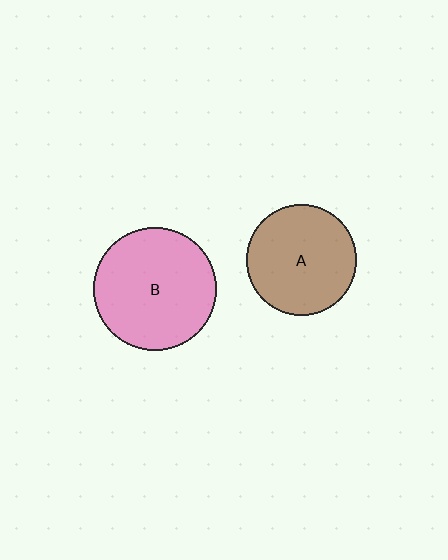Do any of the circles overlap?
No, none of the circles overlap.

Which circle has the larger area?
Circle B (pink).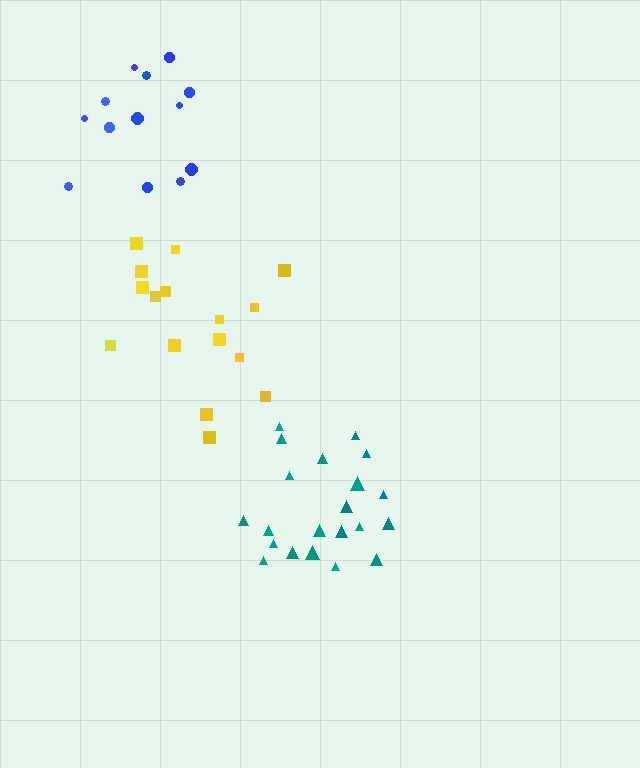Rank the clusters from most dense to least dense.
teal, blue, yellow.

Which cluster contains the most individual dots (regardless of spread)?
Teal (21).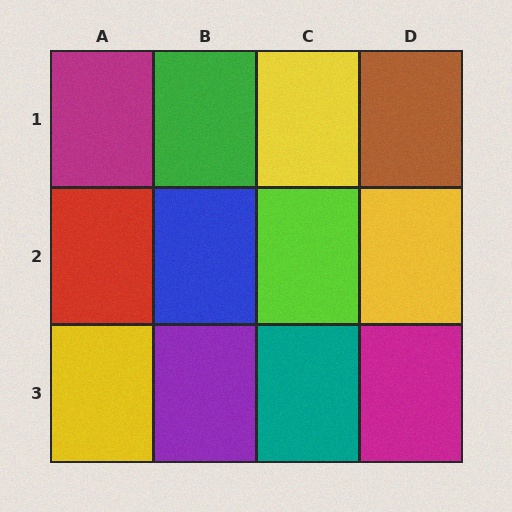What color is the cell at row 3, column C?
Teal.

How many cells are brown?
1 cell is brown.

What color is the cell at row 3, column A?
Yellow.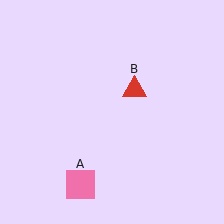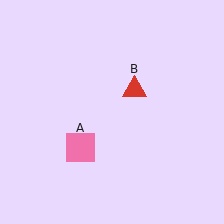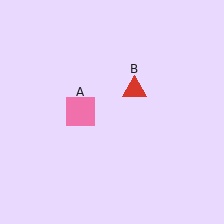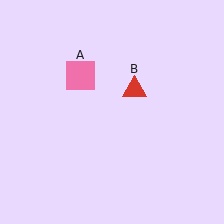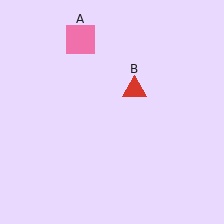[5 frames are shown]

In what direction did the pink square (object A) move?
The pink square (object A) moved up.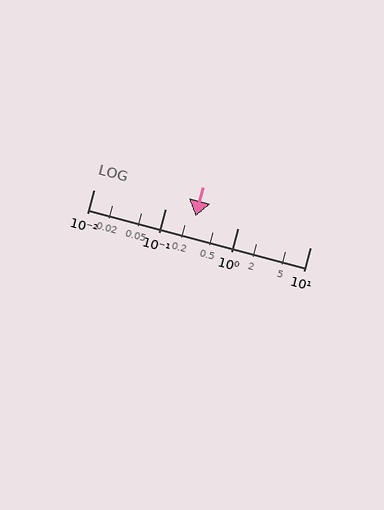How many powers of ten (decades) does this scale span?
The scale spans 3 decades, from 0.01 to 10.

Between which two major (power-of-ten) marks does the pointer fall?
The pointer is between 0.1 and 1.